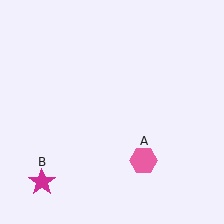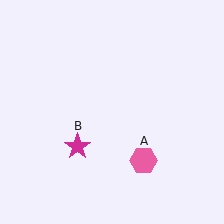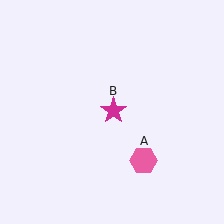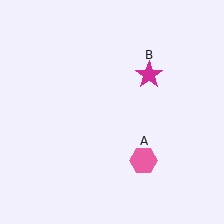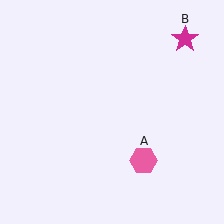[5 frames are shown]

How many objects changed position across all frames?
1 object changed position: magenta star (object B).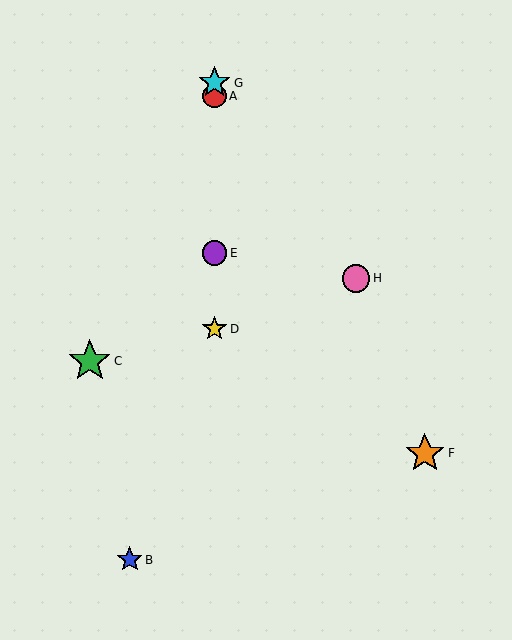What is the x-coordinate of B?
Object B is at x≈130.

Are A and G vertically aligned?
Yes, both are at x≈215.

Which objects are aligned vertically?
Objects A, D, E, G are aligned vertically.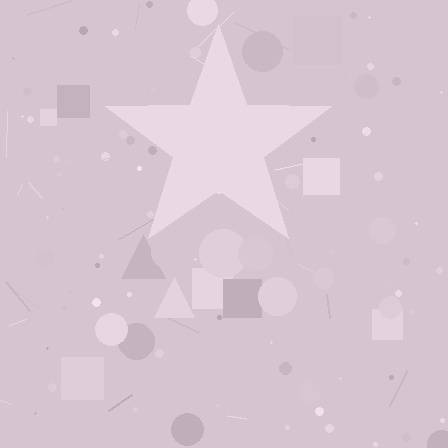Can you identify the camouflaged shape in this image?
The camouflaged shape is a star.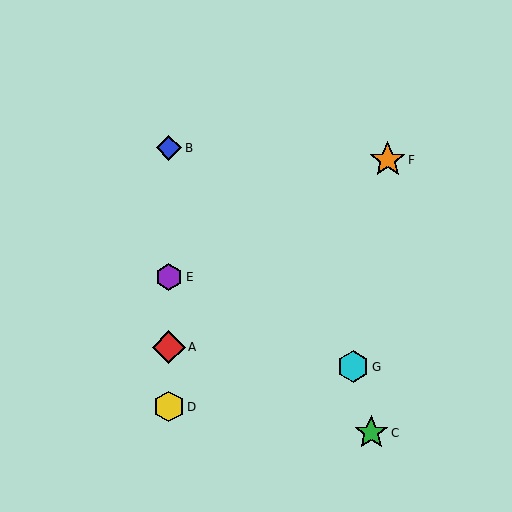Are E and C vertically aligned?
No, E is at x≈169 and C is at x≈371.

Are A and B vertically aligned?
Yes, both are at x≈169.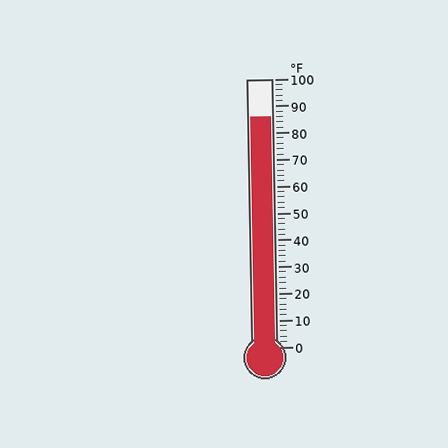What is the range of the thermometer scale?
The thermometer scale ranges from 0°F to 100°F.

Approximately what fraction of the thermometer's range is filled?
The thermometer is filled to approximately 85% of its range.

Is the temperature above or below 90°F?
The temperature is below 90°F.